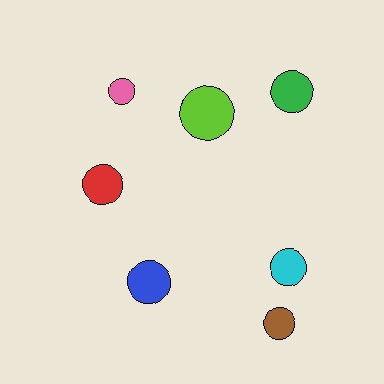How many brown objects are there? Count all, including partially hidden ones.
There is 1 brown object.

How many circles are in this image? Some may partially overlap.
There are 7 circles.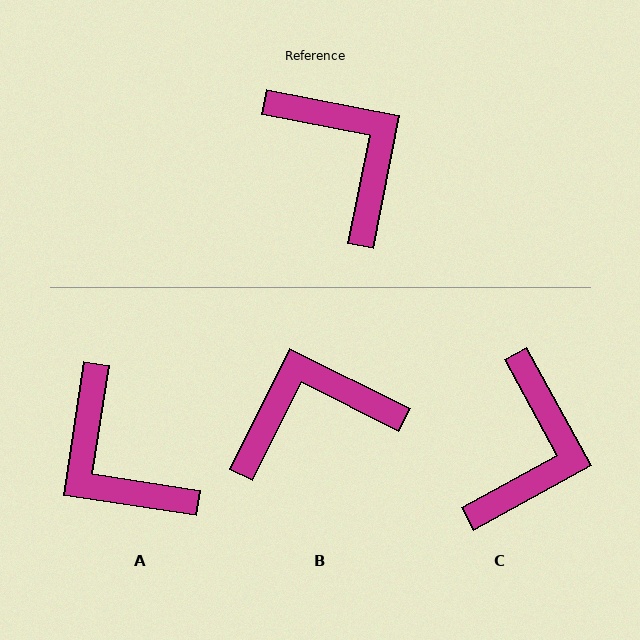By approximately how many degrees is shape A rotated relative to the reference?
Approximately 178 degrees clockwise.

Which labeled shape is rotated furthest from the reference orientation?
A, about 178 degrees away.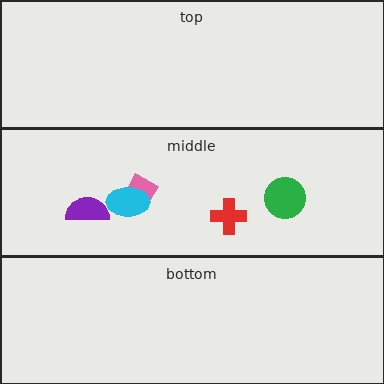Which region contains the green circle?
The middle region.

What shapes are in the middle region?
The pink rectangle, the cyan ellipse, the purple semicircle, the green circle, the red cross.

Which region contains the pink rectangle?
The middle region.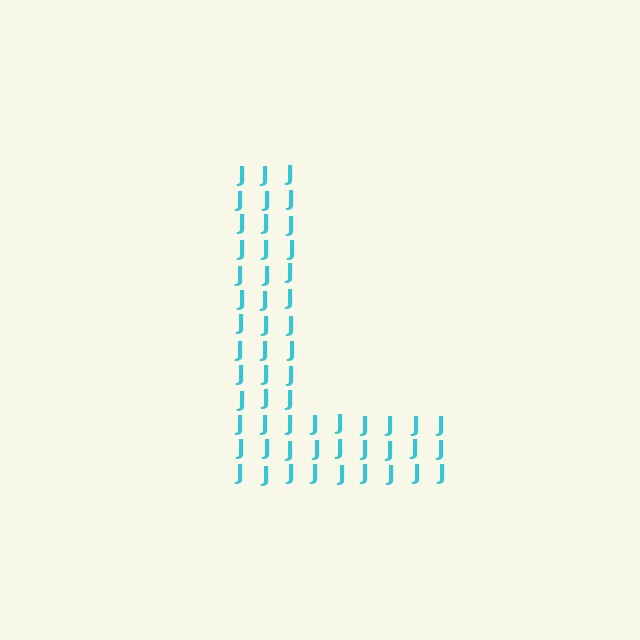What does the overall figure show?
The overall figure shows the letter L.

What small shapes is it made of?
It is made of small letter J's.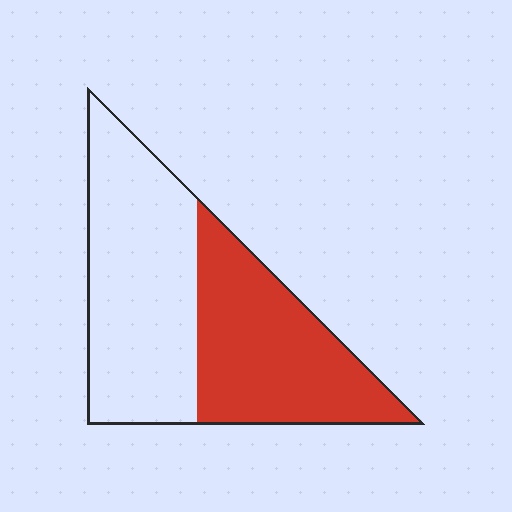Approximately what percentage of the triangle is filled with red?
Approximately 45%.